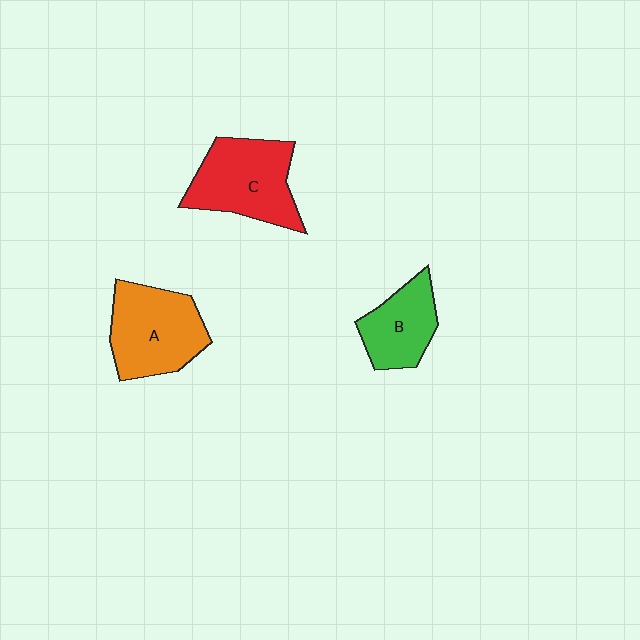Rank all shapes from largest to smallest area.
From largest to smallest: C (red), A (orange), B (green).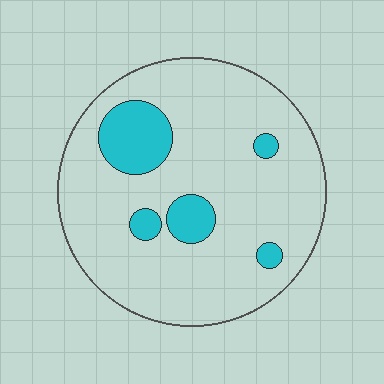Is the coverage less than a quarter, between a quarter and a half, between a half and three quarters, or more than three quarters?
Less than a quarter.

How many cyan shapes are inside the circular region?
5.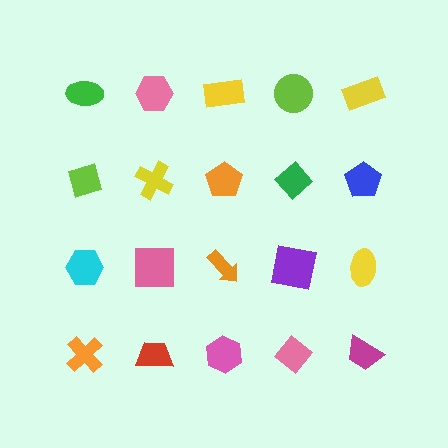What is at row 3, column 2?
A pink square.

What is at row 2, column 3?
An orange pentagon.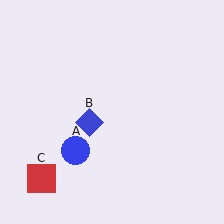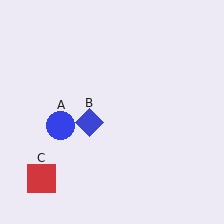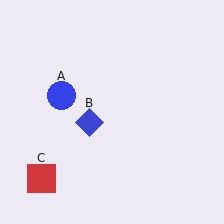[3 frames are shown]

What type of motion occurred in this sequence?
The blue circle (object A) rotated clockwise around the center of the scene.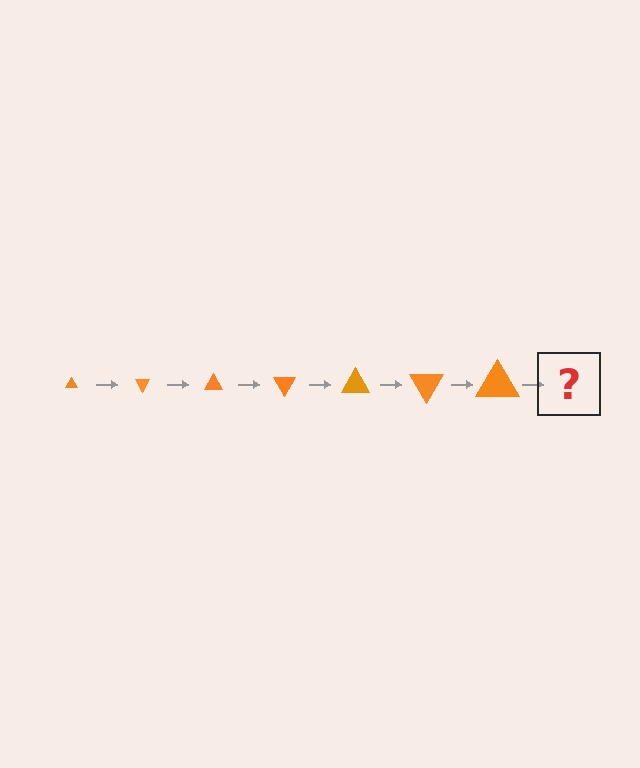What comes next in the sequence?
The next element should be a triangle, larger than the previous one and rotated 420 degrees from the start.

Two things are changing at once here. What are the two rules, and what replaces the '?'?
The two rules are that the triangle grows larger each step and it rotates 60 degrees each step. The '?' should be a triangle, larger than the previous one and rotated 420 degrees from the start.